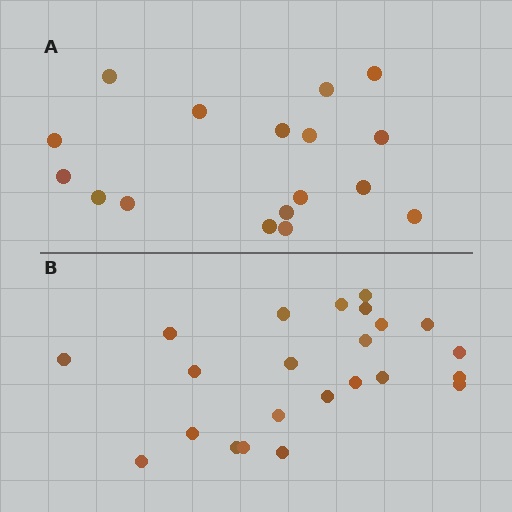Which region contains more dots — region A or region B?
Region B (the bottom region) has more dots.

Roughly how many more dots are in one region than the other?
Region B has about 6 more dots than region A.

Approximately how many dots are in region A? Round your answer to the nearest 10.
About 20 dots. (The exact count is 17, which rounds to 20.)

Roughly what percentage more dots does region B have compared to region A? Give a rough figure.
About 35% more.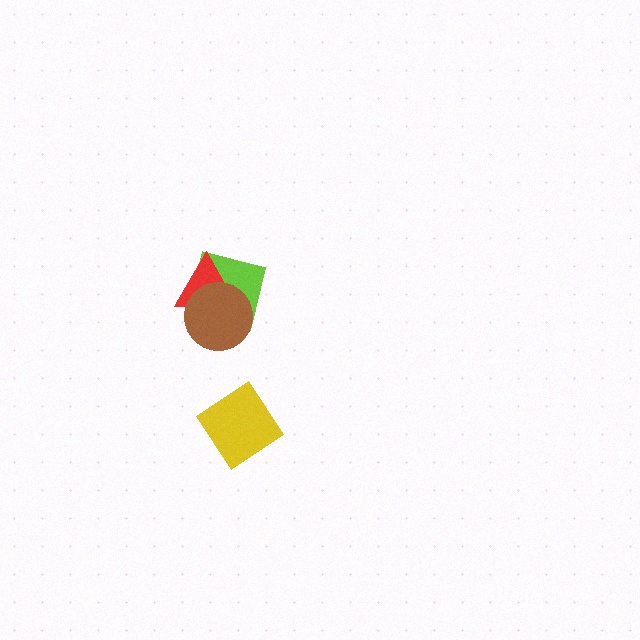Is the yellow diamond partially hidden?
No, no other shape covers it.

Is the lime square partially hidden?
Yes, it is partially covered by another shape.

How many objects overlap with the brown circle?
2 objects overlap with the brown circle.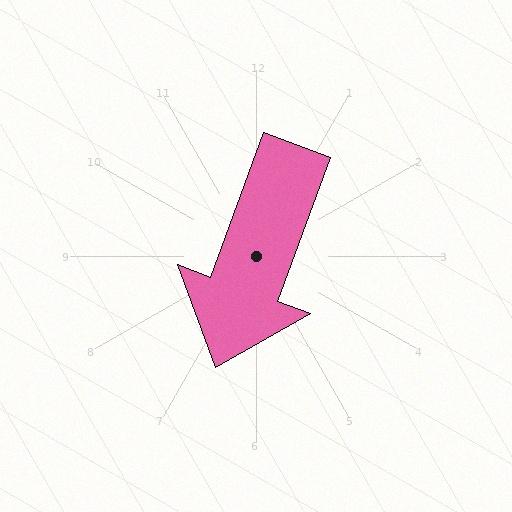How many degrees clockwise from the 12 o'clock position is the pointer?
Approximately 200 degrees.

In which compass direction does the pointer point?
South.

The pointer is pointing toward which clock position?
Roughly 7 o'clock.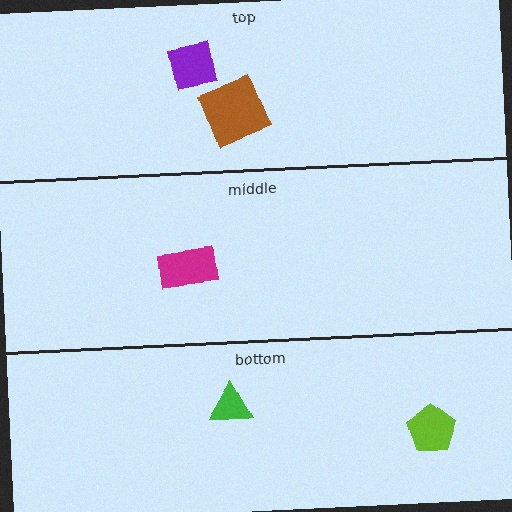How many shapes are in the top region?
2.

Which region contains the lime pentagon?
The bottom region.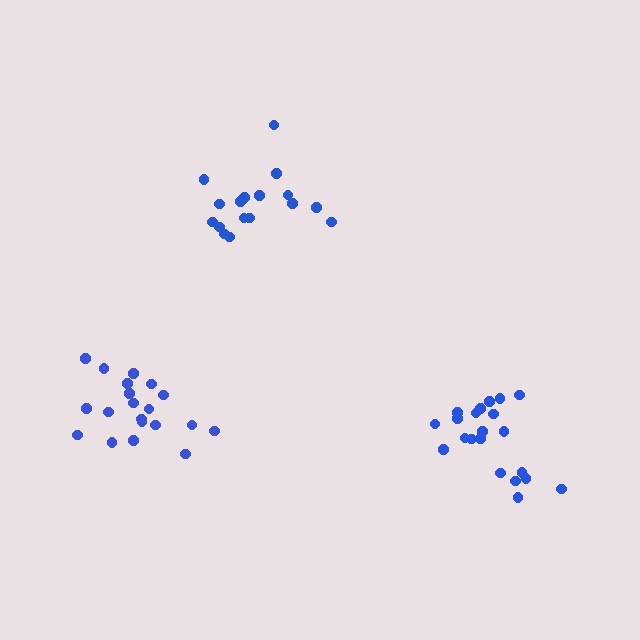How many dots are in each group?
Group 1: 17 dots, Group 2: 21 dots, Group 3: 20 dots (58 total).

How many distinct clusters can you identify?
There are 3 distinct clusters.